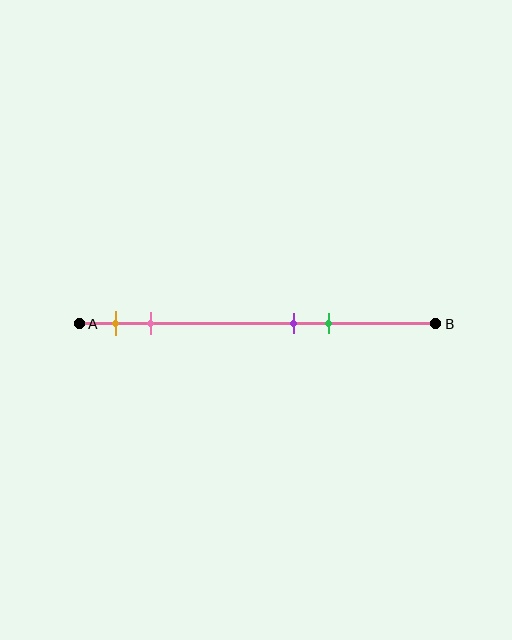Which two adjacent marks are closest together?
The purple and green marks are the closest adjacent pair.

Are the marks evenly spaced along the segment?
No, the marks are not evenly spaced.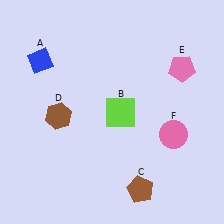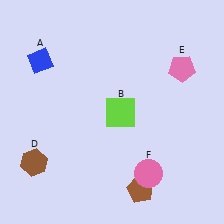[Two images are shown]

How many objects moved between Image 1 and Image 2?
2 objects moved between the two images.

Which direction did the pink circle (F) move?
The pink circle (F) moved down.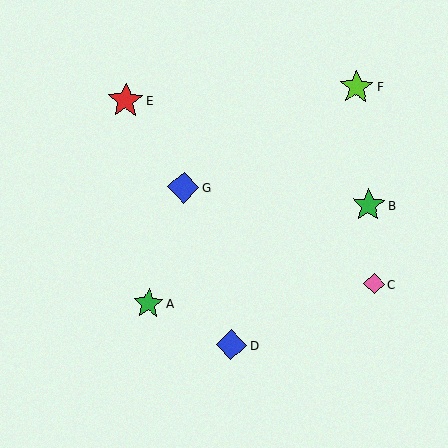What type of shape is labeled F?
Shape F is a lime star.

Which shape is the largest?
The red star (labeled E) is the largest.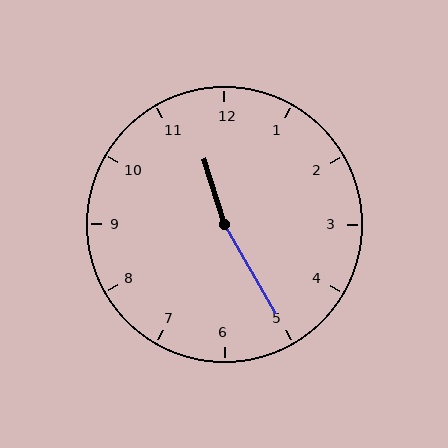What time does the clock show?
11:25.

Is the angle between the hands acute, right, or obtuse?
It is obtuse.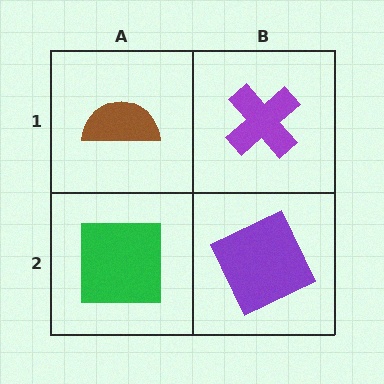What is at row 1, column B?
A purple cross.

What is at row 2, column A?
A green square.